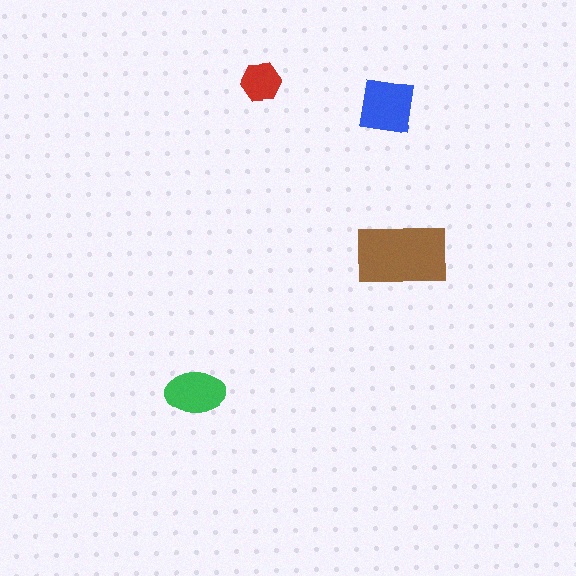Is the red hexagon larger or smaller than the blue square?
Smaller.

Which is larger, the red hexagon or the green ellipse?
The green ellipse.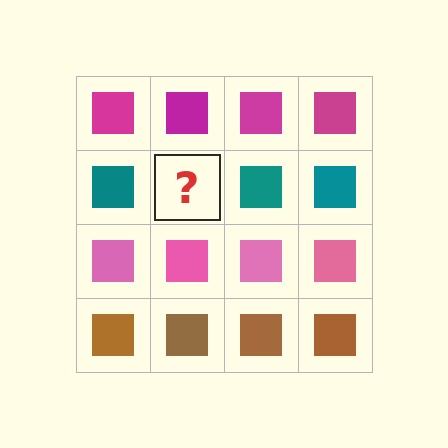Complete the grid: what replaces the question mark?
The question mark should be replaced with a teal square.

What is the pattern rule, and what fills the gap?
The rule is that each row has a consistent color. The gap should be filled with a teal square.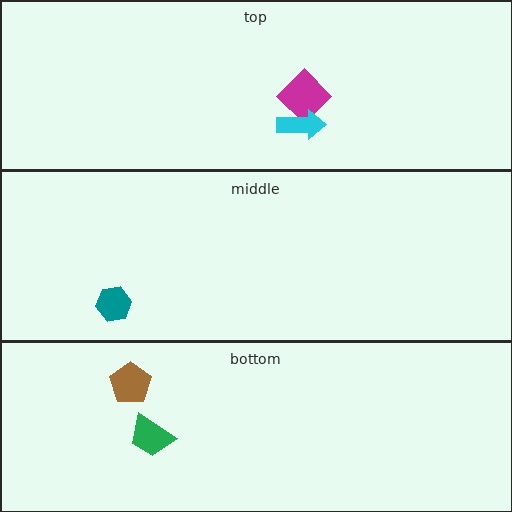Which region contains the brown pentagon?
The bottom region.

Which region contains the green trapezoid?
The bottom region.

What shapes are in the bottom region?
The green trapezoid, the brown pentagon.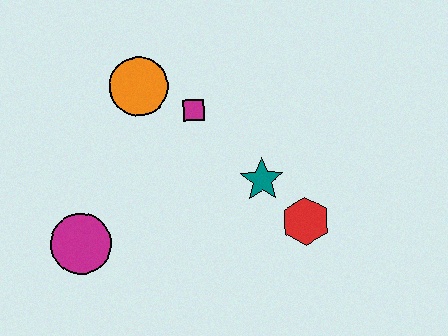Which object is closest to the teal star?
The red hexagon is closest to the teal star.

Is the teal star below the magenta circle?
No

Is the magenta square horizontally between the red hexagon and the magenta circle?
Yes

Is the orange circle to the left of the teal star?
Yes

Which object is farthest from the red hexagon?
The magenta circle is farthest from the red hexagon.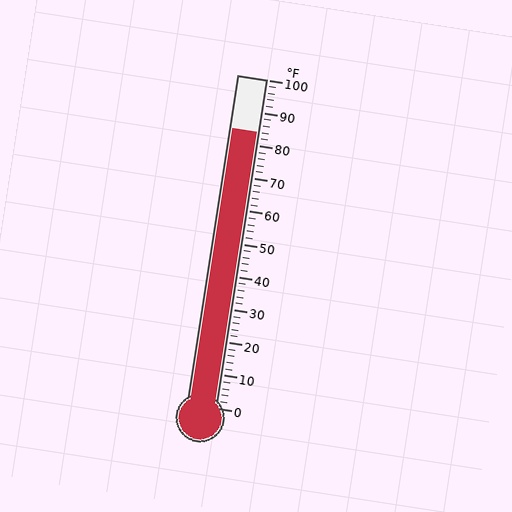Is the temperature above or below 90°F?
The temperature is below 90°F.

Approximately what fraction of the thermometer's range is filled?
The thermometer is filled to approximately 85% of its range.